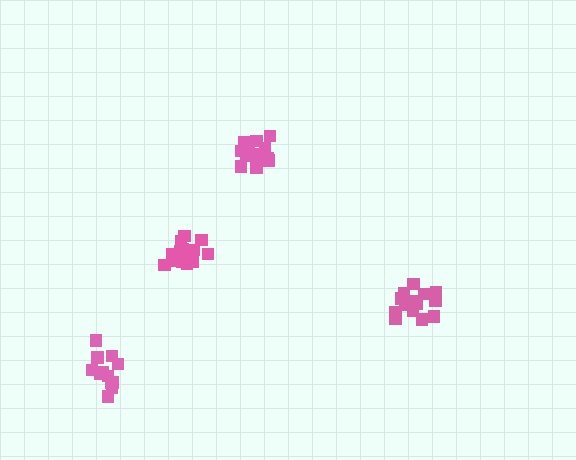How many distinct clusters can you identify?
There are 4 distinct clusters.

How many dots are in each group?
Group 1: 14 dots, Group 2: 15 dots, Group 3: 17 dots, Group 4: 13 dots (59 total).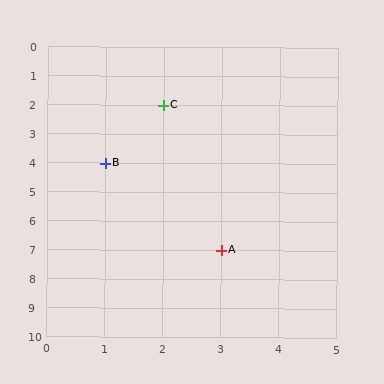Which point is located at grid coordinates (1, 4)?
Point B is at (1, 4).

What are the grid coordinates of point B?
Point B is at grid coordinates (1, 4).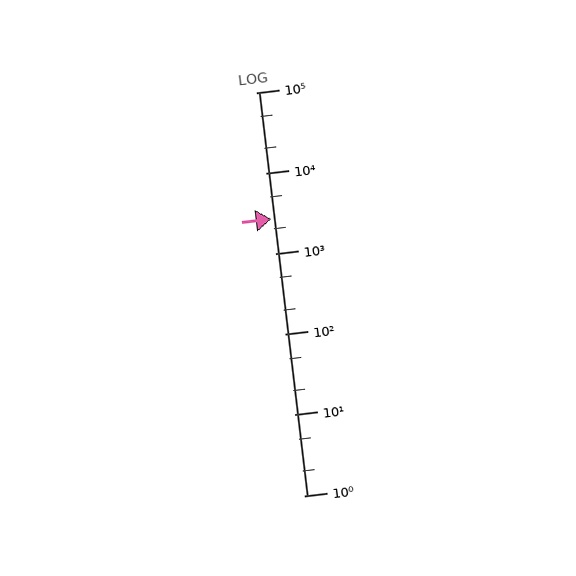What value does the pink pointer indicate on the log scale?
The pointer indicates approximately 2700.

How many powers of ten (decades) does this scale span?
The scale spans 5 decades, from 1 to 100000.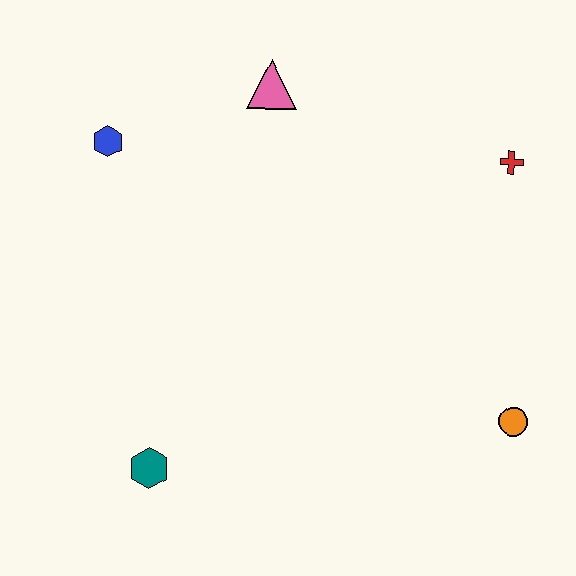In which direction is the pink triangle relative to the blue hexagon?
The pink triangle is to the right of the blue hexagon.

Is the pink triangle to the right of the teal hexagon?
Yes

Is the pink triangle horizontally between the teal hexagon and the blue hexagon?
No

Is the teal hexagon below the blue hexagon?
Yes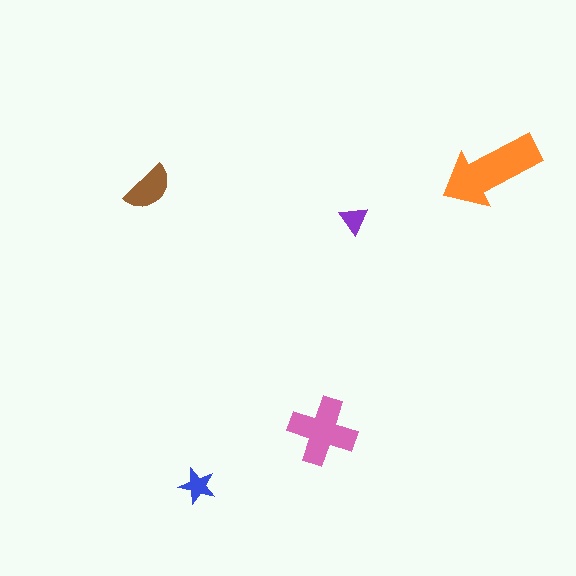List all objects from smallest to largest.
The purple triangle, the blue star, the brown semicircle, the pink cross, the orange arrow.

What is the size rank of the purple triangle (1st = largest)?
5th.